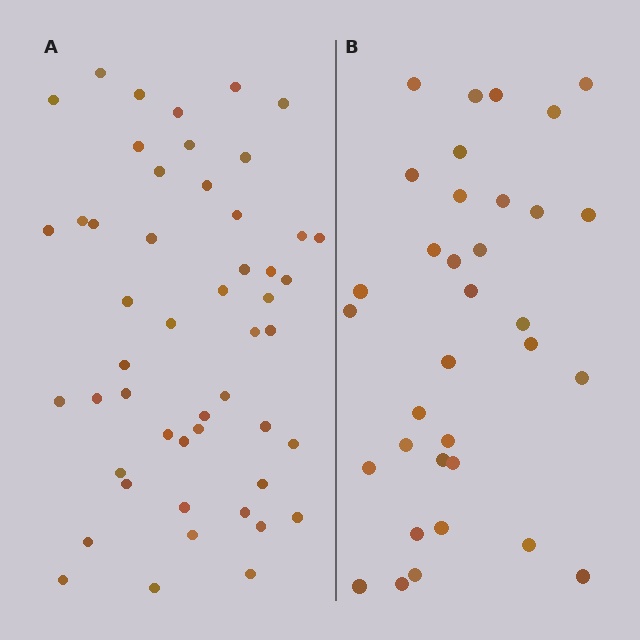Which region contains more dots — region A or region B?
Region A (the left region) has more dots.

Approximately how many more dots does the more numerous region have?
Region A has approximately 15 more dots than region B.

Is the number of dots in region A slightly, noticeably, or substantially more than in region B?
Region A has substantially more. The ratio is roughly 1.5 to 1.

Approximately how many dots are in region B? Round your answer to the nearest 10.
About 30 dots. (The exact count is 34, which rounds to 30.)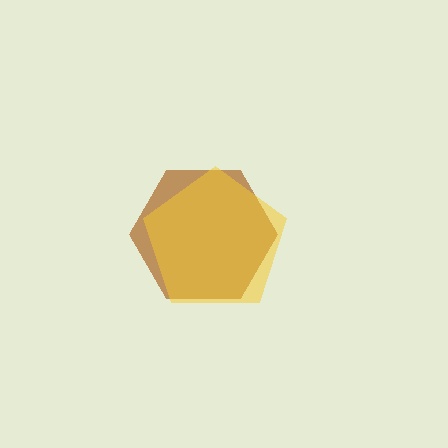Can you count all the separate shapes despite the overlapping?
Yes, there are 2 separate shapes.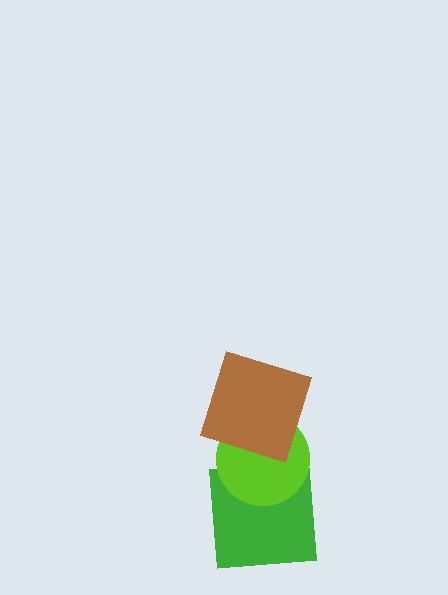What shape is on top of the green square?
The lime circle is on top of the green square.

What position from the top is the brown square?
The brown square is 1st from the top.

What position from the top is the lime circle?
The lime circle is 2nd from the top.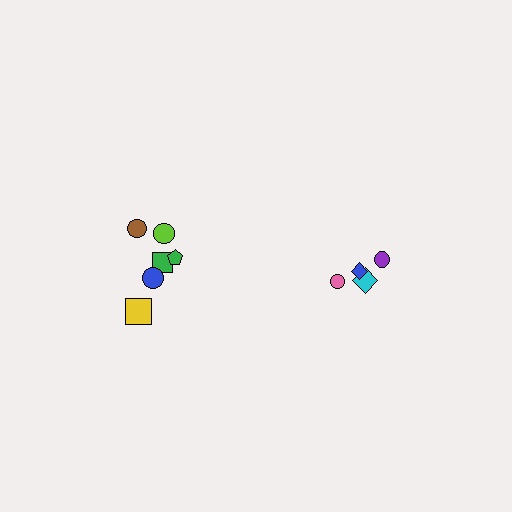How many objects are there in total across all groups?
There are 10 objects.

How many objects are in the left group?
There are 6 objects.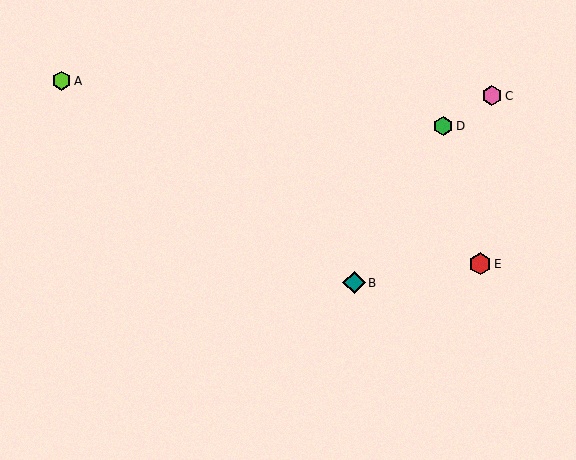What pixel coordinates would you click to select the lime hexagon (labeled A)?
Click at (62, 81) to select the lime hexagon A.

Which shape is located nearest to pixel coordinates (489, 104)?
The pink hexagon (labeled C) at (492, 96) is nearest to that location.